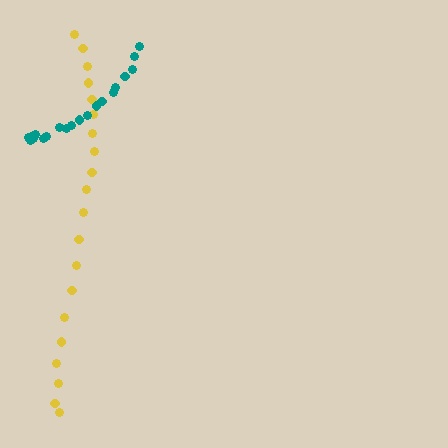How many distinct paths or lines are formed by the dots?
There are 2 distinct paths.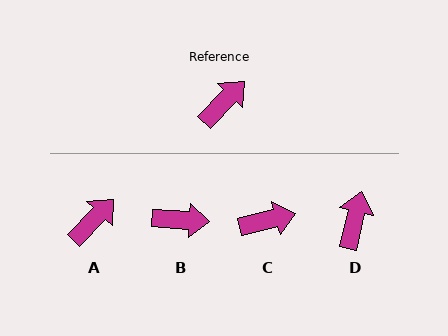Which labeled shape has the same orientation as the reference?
A.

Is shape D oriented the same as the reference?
No, it is off by about 31 degrees.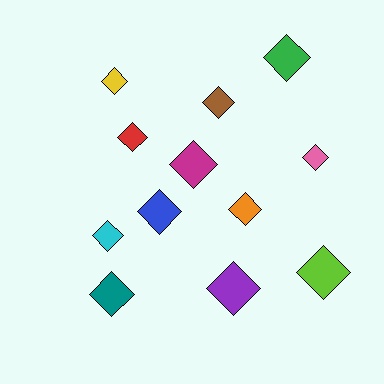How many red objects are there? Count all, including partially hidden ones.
There is 1 red object.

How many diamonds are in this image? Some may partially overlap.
There are 12 diamonds.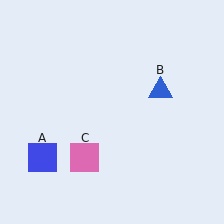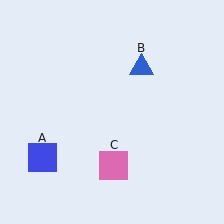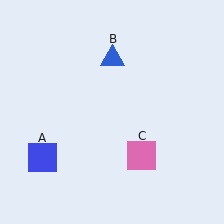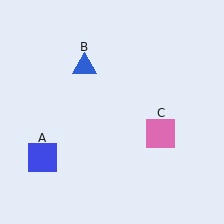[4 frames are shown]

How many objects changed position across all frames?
2 objects changed position: blue triangle (object B), pink square (object C).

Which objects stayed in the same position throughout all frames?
Blue square (object A) remained stationary.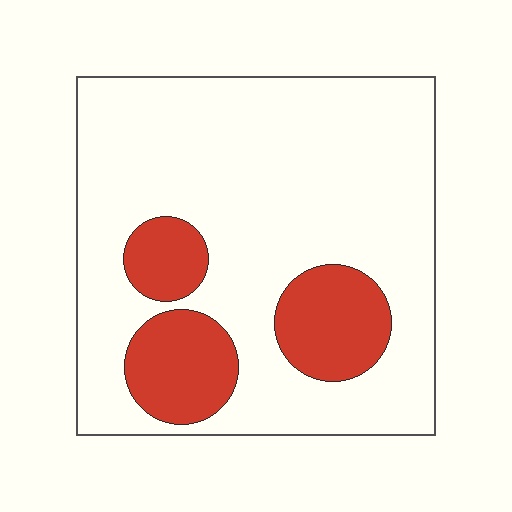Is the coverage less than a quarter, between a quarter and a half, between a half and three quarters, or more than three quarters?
Less than a quarter.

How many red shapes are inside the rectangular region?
3.